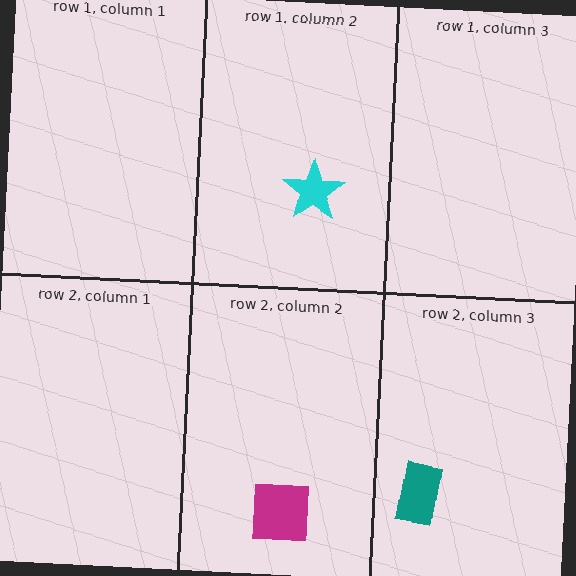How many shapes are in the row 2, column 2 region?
1.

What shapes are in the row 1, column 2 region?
The cyan star.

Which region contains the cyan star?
The row 1, column 2 region.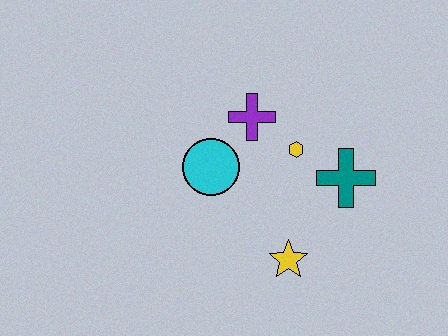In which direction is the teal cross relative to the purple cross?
The teal cross is to the right of the purple cross.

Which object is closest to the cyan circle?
The purple cross is closest to the cyan circle.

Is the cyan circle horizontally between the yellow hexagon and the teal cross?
No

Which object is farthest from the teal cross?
The cyan circle is farthest from the teal cross.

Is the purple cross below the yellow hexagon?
No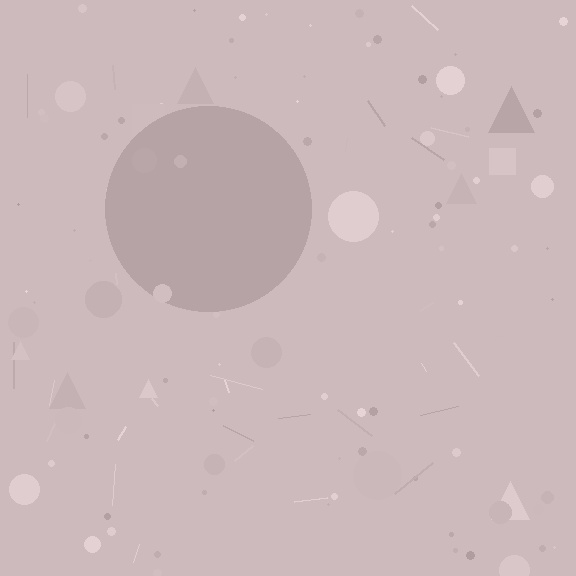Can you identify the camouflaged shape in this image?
The camouflaged shape is a circle.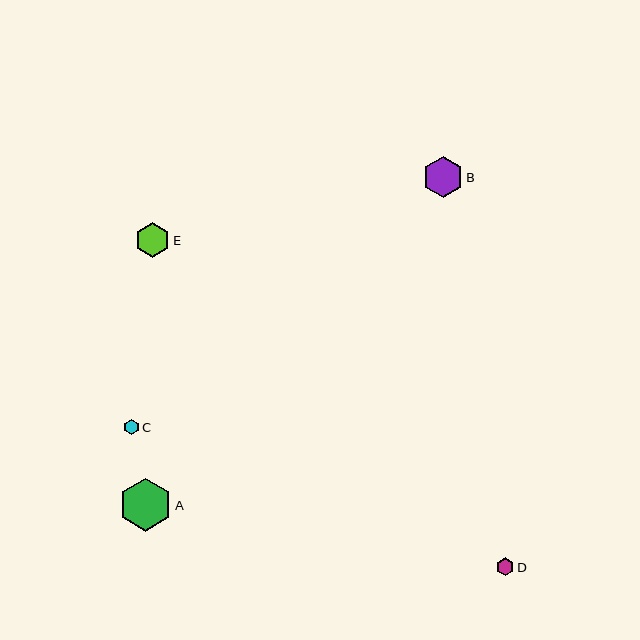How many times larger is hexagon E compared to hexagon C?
Hexagon E is approximately 2.3 times the size of hexagon C.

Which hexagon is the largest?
Hexagon A is the largest with a size of approximately 53 pixels.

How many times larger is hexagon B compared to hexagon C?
Hexagon B is approximately 2.7 times the size of hexagon C.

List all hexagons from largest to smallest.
From largest to smallest: A, B, E, D, C.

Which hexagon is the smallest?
Hexagon C is the smallest with a size of approximately 15 pixels.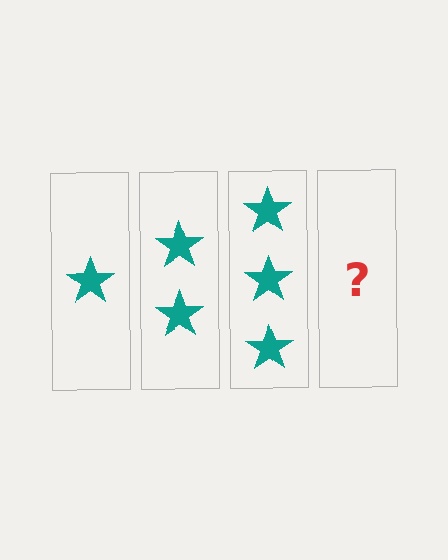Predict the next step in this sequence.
The next step is 4 stars.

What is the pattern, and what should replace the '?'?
The pattern is that each step adds one more star. The '?' should be 4 stars.